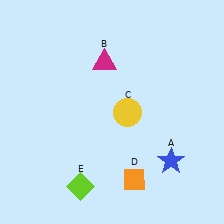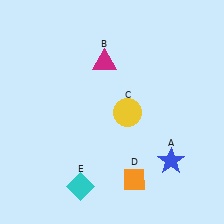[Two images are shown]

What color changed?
The diamond (E) changed from lime in Image 1 to cyan in Image 2.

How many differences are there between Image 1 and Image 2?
There is 1 difference between the two images.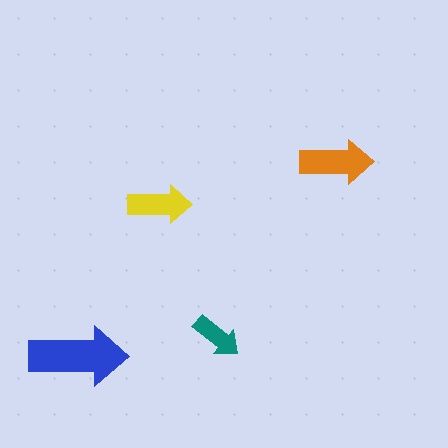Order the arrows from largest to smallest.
the blue one, the orange one, the yellow one, the teal one.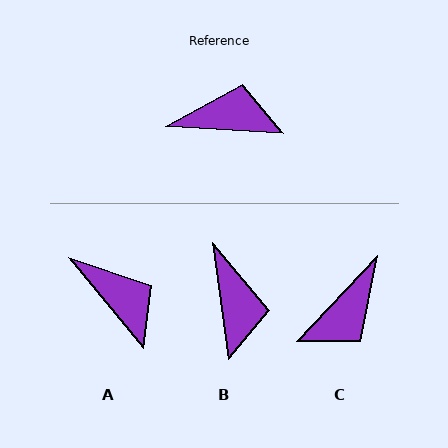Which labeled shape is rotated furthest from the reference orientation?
C, about 130 degrees away.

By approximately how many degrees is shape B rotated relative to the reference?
Approximately 79 degrees clockwise.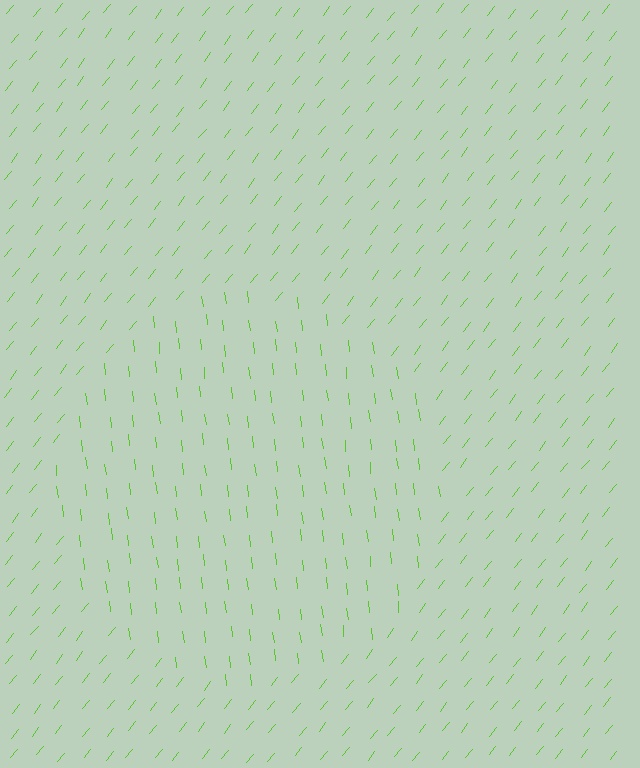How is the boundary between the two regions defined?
The boundary is defined purely by a change in line orientation (approximately 45 degrees difference). All lines are the same color and thickness.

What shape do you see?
I see a circle.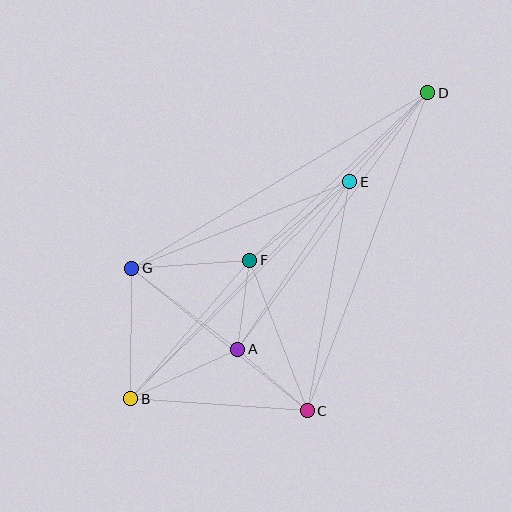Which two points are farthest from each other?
Points B and D are farthest from each other.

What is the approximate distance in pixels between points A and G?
The distance between A and G is approximately 134 pixels.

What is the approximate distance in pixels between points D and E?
The distance between D and E is approximately 118 pixels.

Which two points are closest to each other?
Points A and F are closest to each other.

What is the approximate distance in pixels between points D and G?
The distance between D and G is approximately 344 pixels.